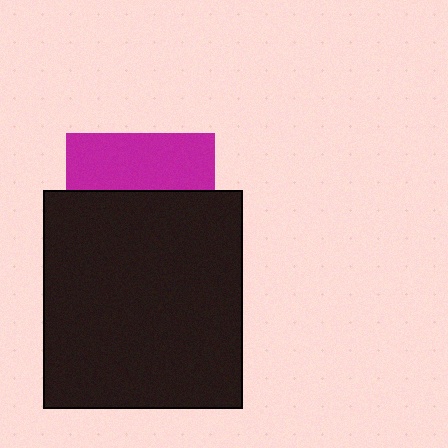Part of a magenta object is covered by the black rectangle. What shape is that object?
It is a square.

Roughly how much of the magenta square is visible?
A small part of it is visible (roughly 37%).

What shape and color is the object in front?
The object in front is a black rectangle.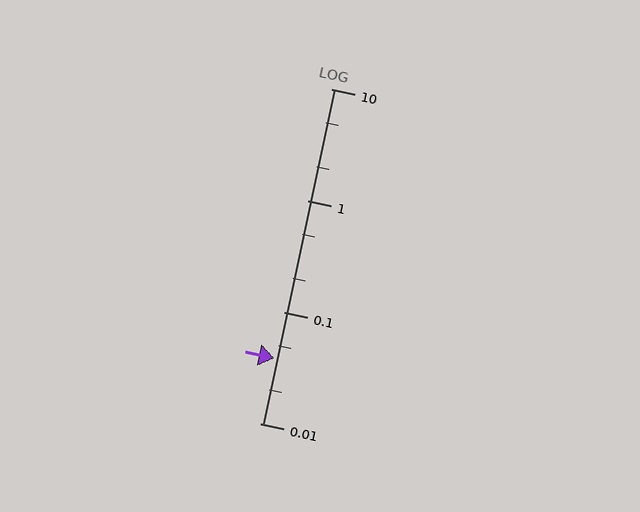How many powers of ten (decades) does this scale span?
The scale spans 3 decades, from 0.01 to 10.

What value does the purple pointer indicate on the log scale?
The pointer indicates approximately 0.038.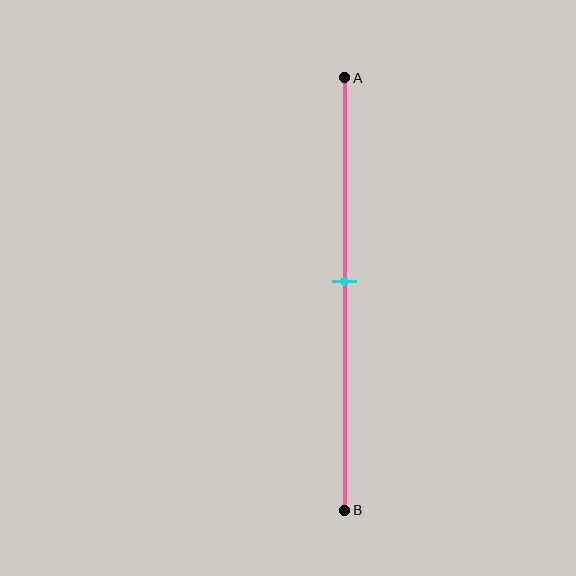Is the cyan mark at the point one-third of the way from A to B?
No, the mark is at about 45% from A, not at the 33% one-third point.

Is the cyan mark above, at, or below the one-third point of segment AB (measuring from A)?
The cyan mark is below the one-third point of segment AB.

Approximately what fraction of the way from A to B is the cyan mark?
The cyan mark is approximately 45% of the way from A to B.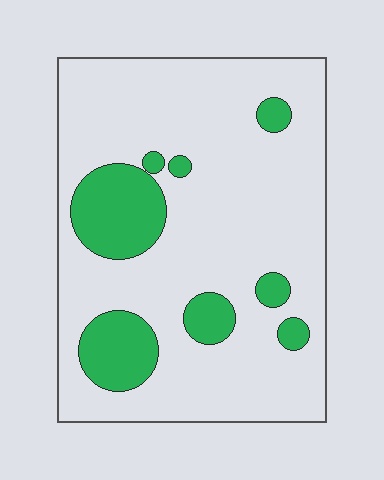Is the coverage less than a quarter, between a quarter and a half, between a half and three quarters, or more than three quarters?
Less than a quarter.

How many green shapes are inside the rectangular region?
8.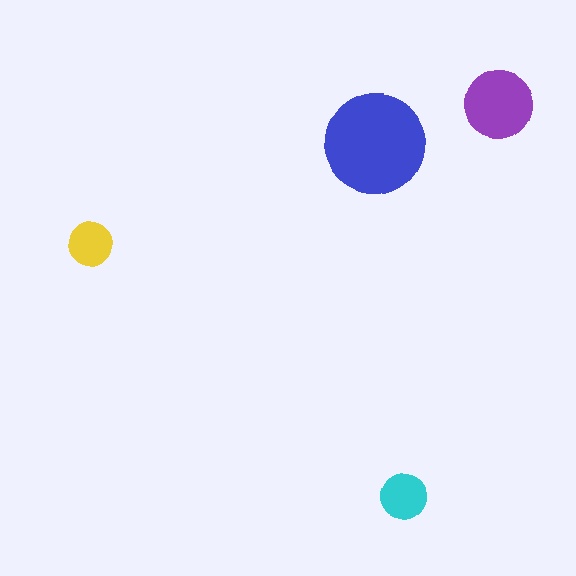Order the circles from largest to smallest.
the blue one, the purple one, the cyan one, the yellow one.